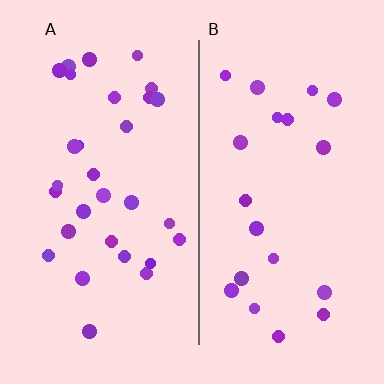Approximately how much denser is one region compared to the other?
Approximately 1.5× — region A over region B.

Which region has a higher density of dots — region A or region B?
A (the left).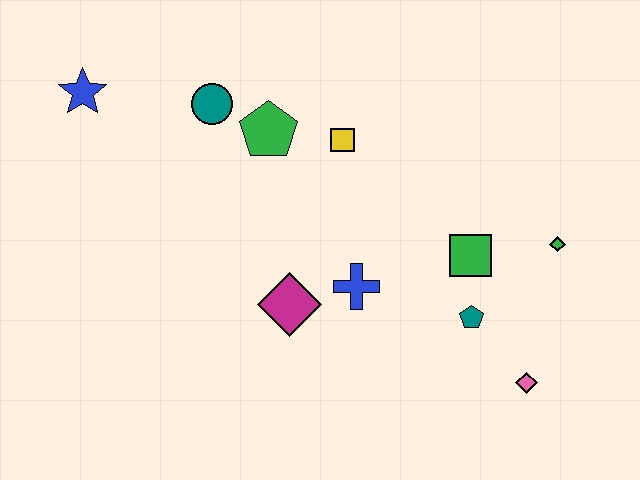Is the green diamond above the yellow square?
No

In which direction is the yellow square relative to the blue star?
The yellow square is to the right of the blue star.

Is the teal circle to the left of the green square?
Yes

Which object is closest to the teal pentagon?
The green square is closest to the teal pentagon.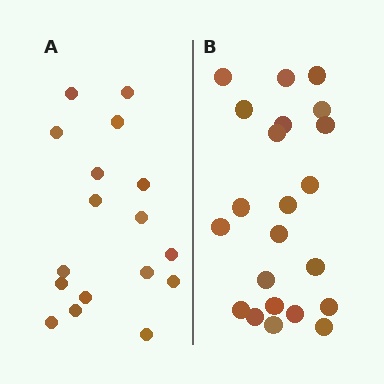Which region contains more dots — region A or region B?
Region B (the right region) has more dots.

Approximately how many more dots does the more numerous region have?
Region B has about 5 more dots than region A.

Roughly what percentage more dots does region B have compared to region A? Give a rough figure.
About 30% more.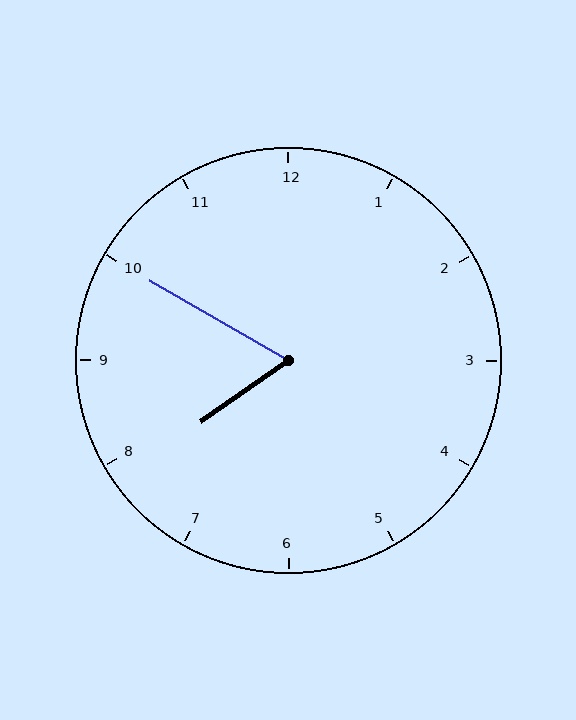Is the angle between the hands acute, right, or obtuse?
It is acute.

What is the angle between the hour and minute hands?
Approximately 65 degrees.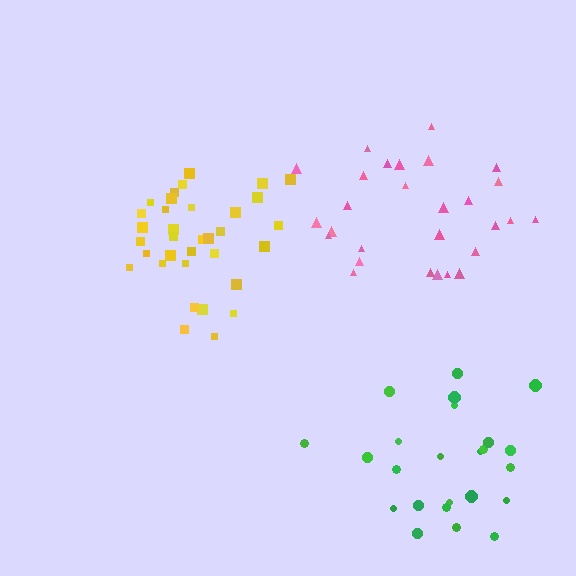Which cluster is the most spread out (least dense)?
Green.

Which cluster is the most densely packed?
Yellow.